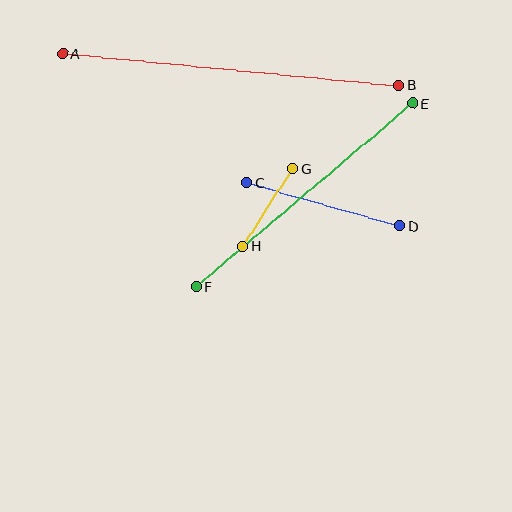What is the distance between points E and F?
The distance is approximately 284 pixels.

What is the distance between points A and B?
The distance is approximately 338 pixels.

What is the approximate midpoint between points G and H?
The midpoint is at approximately (268, 207) pixels.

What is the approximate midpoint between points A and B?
The midpoint is at approximately (231, 70) pixels.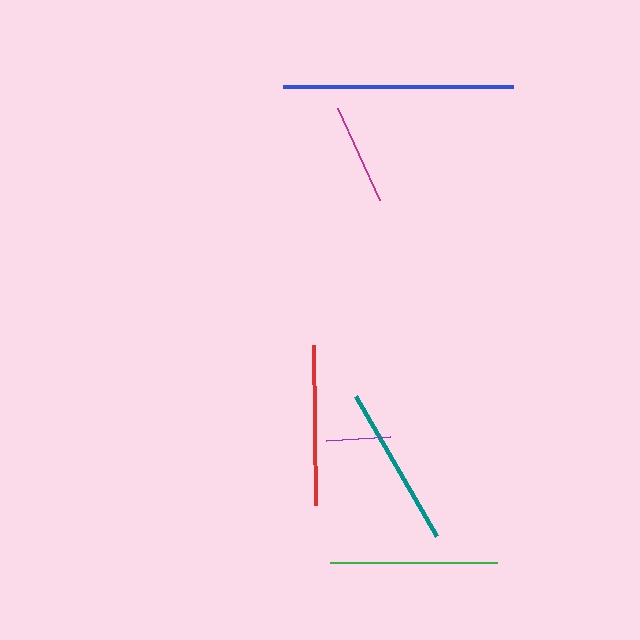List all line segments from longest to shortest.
From longest to shortest: blue, green, teal, red, magenta, purple.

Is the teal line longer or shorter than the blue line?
The blue line is longer than the teal line.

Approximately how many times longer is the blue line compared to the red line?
The blue line is approximately 1.4 times the length of the red line.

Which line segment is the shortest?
The purple line is the shortest at approximately 64 pixels.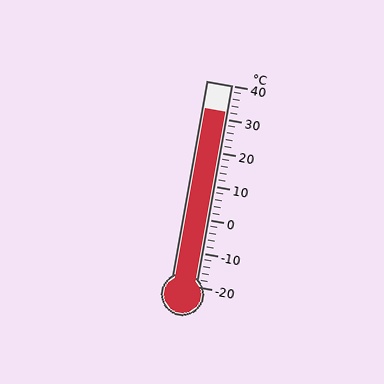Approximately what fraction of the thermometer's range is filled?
The thermometer is filled to approximately 85% of its range.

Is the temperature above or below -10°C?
The temperature is above -10°C.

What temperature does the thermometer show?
The thermometer shows approximately 32°C.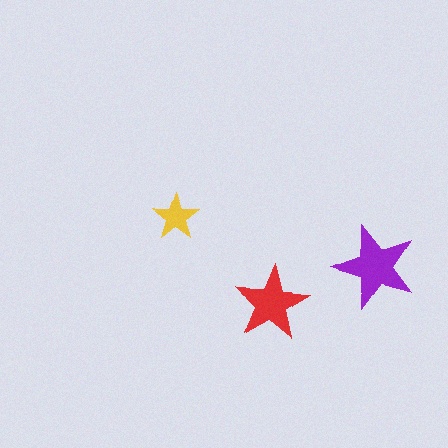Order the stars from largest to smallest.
the purple one, the red one, the yellow one.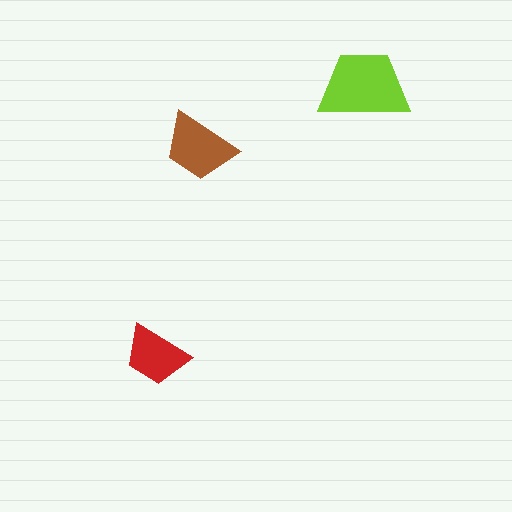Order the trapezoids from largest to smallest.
the lime one, the brown one, the red one.